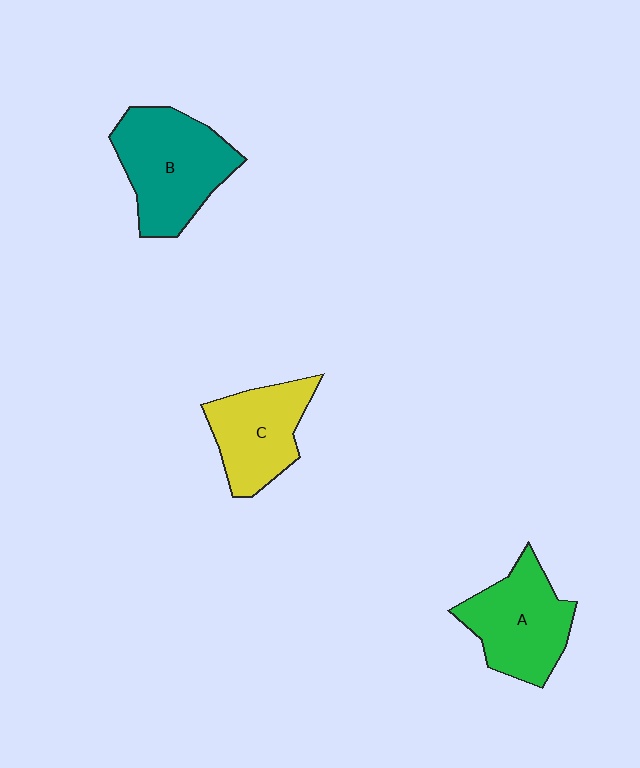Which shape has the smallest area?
Shape C (yellow).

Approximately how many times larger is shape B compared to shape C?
Approximately 1.3 times.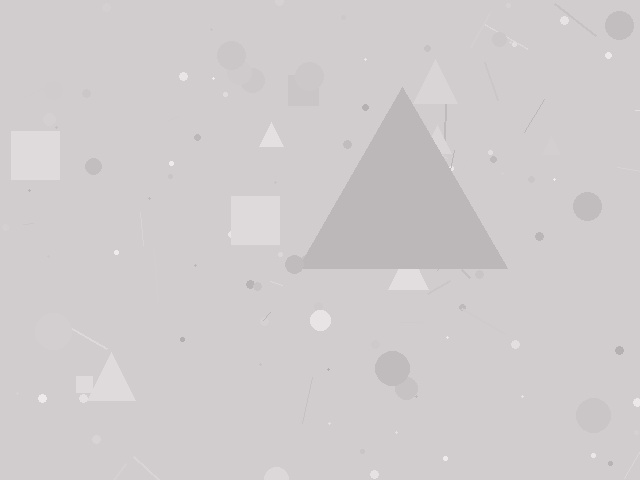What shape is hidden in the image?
A triangle is hidden in the image.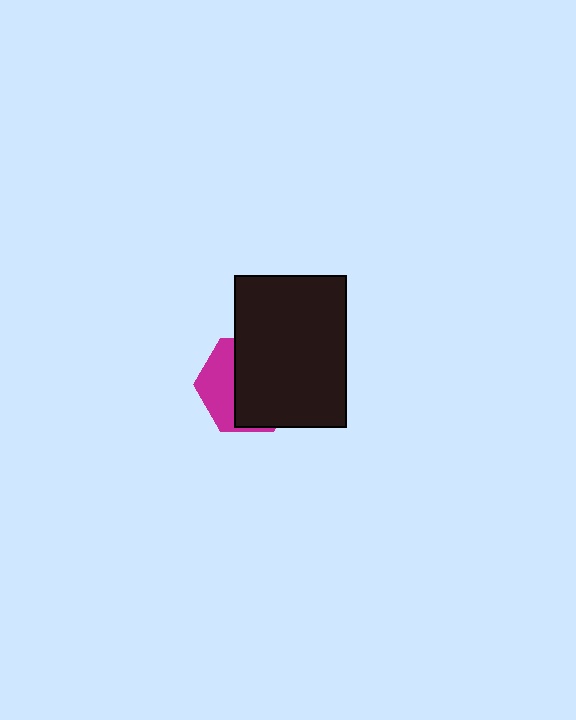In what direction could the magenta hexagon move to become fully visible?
The magenta hexagon could move left. That would shift it out from behind the black rectangle entirely.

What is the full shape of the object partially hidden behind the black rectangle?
The partially hidden object is a magenta hexagon.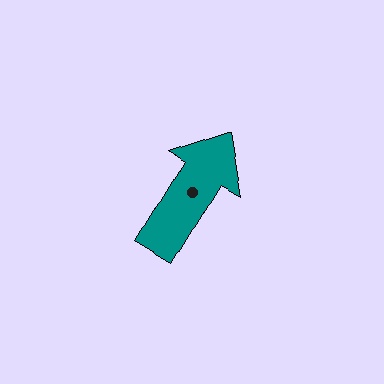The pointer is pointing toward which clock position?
Roughly 1 o'clock.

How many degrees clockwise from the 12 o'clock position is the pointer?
Approximately 31 degrees.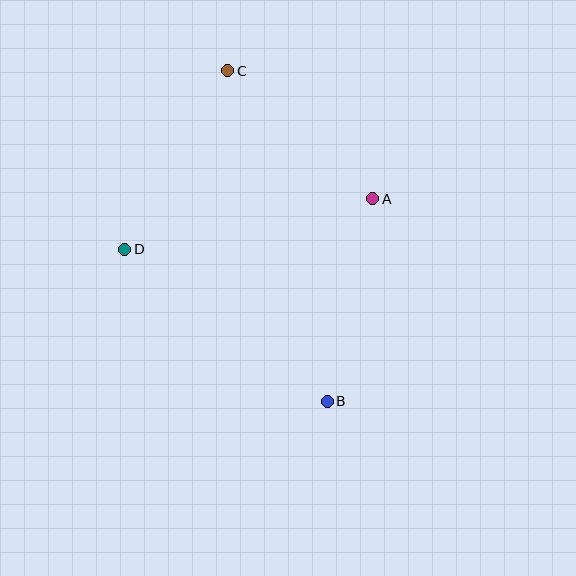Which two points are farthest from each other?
Points B and C are farthest from each other.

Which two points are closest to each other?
Points A and C are closest to each other.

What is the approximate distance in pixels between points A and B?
The distance between A and B is approximately 208 pixels.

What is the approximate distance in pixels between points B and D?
The distance between B and D is approximately 253 pixels.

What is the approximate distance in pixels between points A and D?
The distance between A and D is approximately 253 pixels.